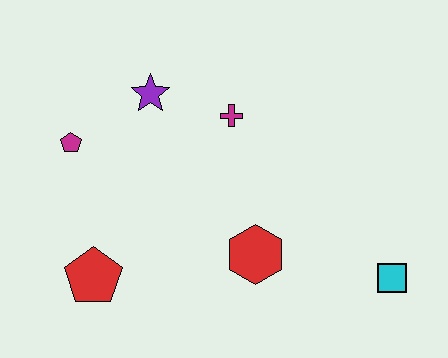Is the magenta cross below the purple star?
Yes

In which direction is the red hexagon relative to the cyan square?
The red hexagon is to the left of the cyan square.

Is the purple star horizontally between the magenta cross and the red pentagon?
Yes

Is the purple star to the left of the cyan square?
Yes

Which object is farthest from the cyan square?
The magenta pentagon is farthest from the cyan square.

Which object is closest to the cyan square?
The red hexagon is closest to the cyan square.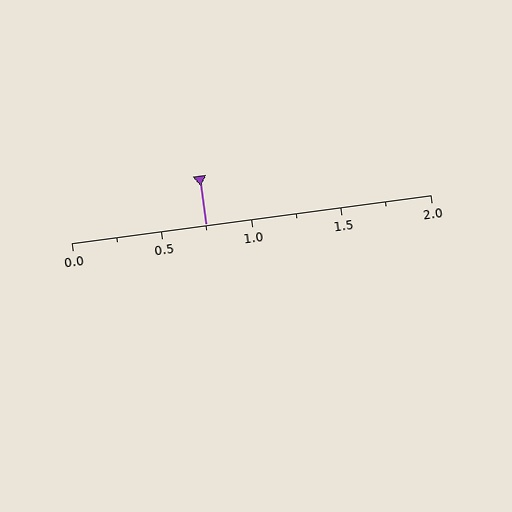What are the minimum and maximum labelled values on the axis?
The axis runs from 0.0 to 2.0.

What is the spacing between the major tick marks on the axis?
The major ticks are spaced 0.5 apart.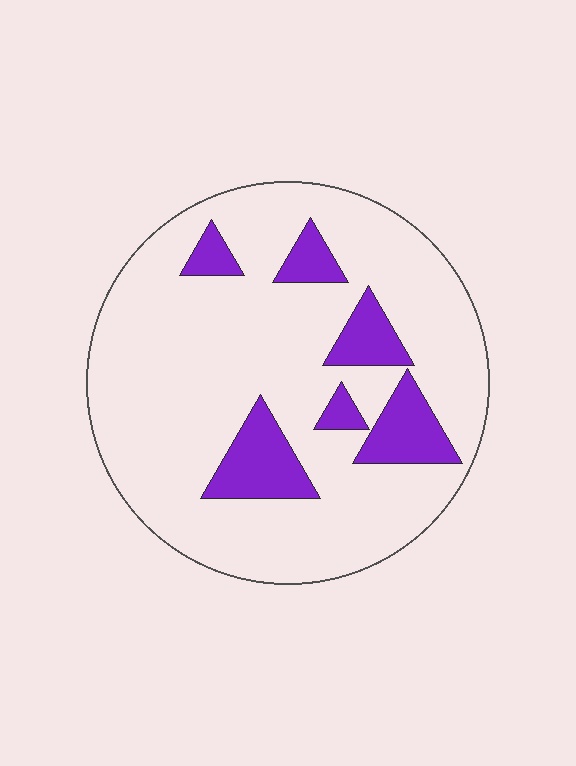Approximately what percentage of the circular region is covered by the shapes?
Approximately 15%.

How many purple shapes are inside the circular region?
6.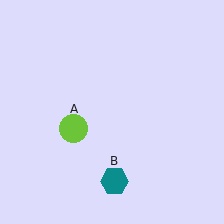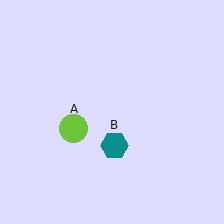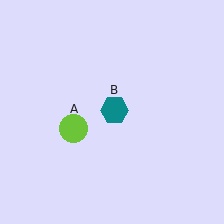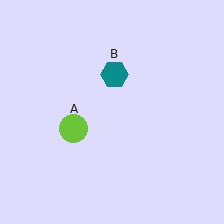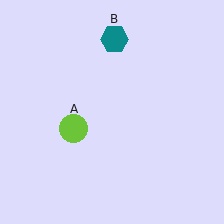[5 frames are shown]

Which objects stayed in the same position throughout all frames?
Lime circle (object A) remained stationary.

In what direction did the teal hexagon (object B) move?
The teal hexagon (object B) moved up.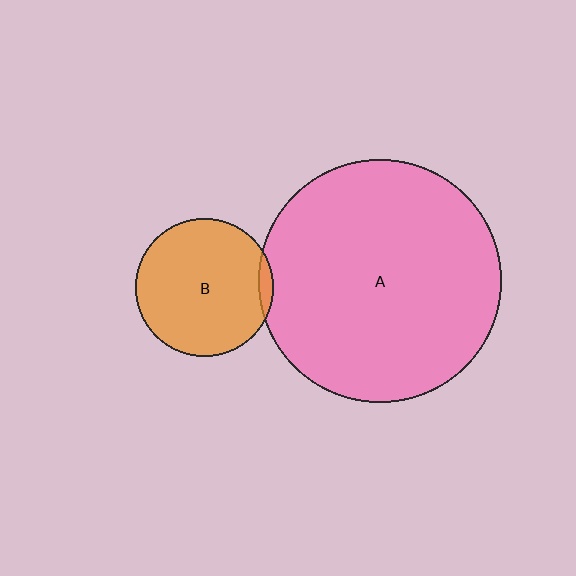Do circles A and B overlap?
Yes.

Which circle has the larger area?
Circle A (pink).